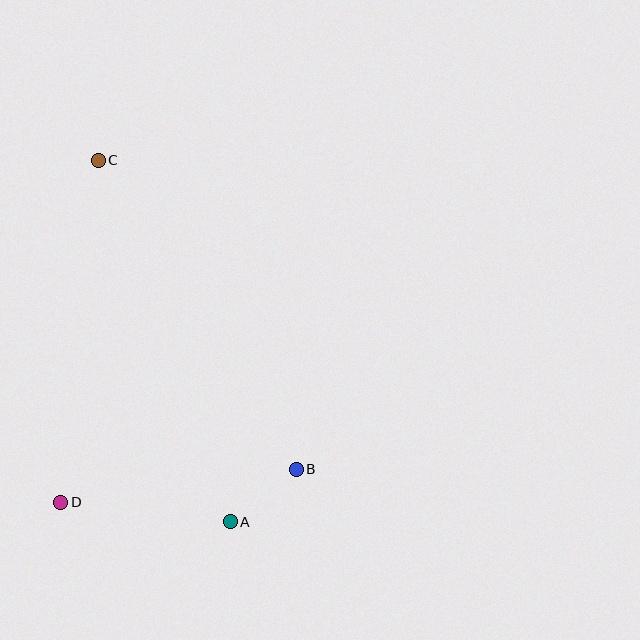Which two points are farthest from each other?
Points A and C are farthest from each other.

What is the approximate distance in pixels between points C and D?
The distance between C and D is approximately 344 pixels.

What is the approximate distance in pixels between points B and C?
The distance between B and C is approximately 367 pixels.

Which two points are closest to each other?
Points A and B are closest to each other.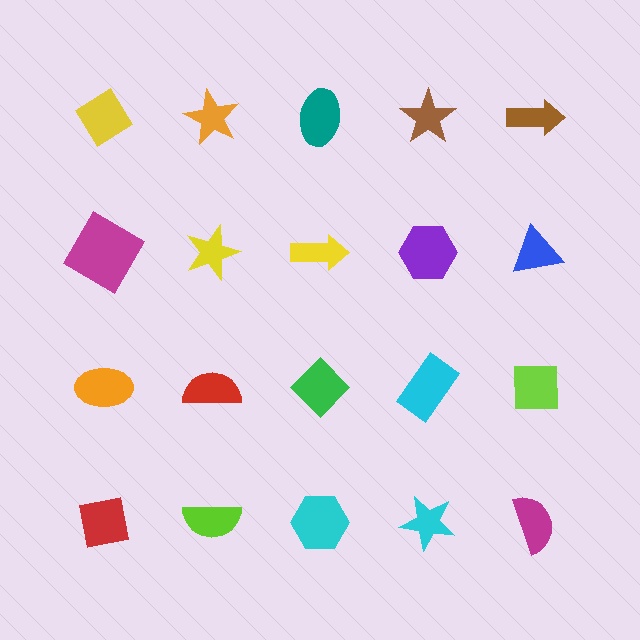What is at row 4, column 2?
A lime semicircle.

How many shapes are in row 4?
5 shapes.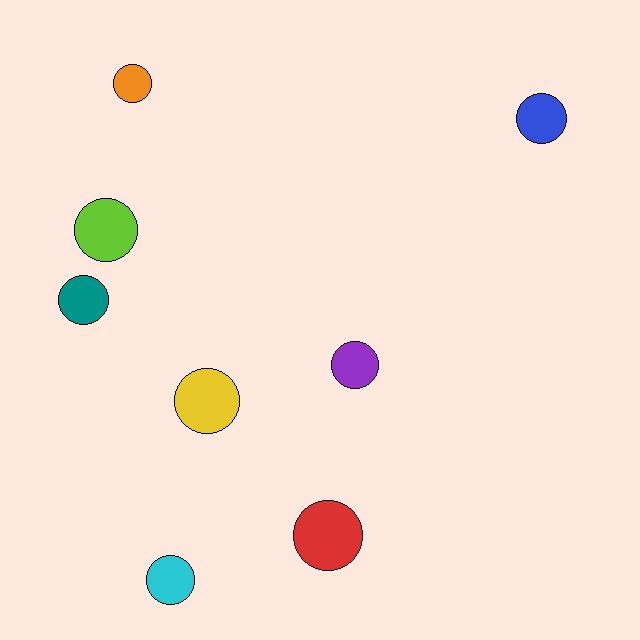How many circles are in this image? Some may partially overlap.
There are 8 circles.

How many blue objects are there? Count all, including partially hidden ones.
There is 1 blue object.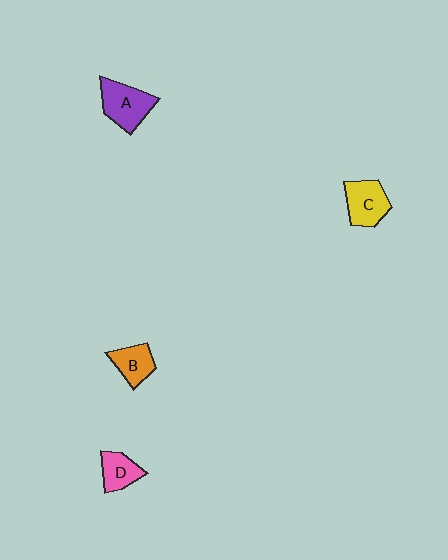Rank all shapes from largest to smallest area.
From largest to smallest: A (purple), C (yellow), B (orange), D (pink).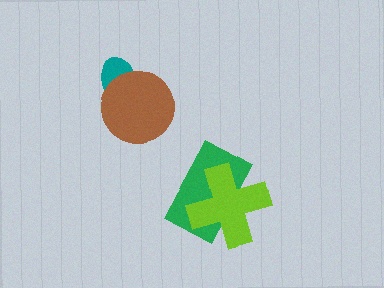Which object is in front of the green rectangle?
The lime cross is in front of the green rectangle.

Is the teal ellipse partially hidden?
Yes, it is partially covered by another shape.